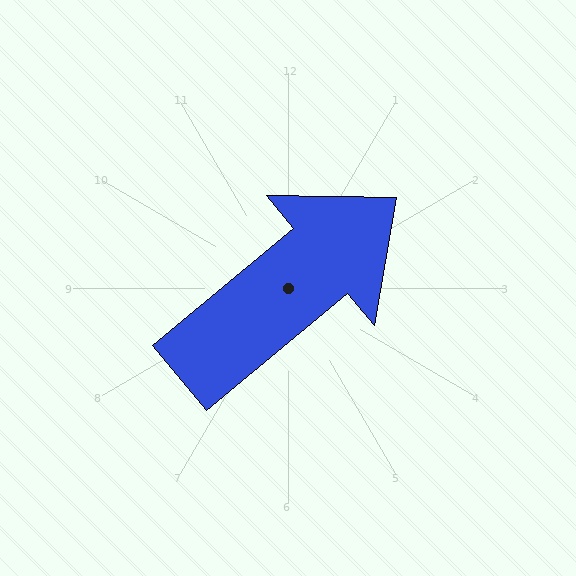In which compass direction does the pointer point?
Northeast.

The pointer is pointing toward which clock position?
Roughly 2 o'clock.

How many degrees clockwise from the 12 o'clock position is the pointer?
Approximately 50 degrees.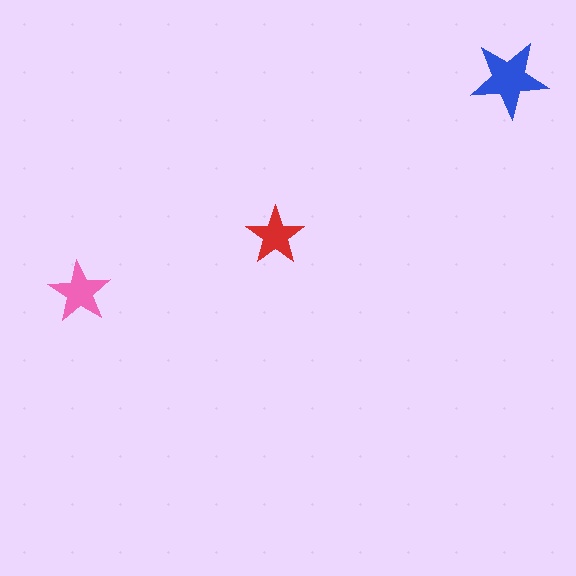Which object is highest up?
The blue star is topmost.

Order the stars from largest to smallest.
the blue one, the pink one, the red one.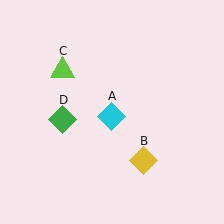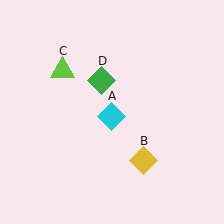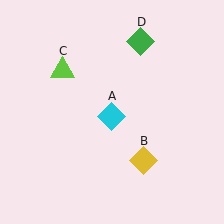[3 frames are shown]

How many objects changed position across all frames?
1 object changed position: green diamond (object D).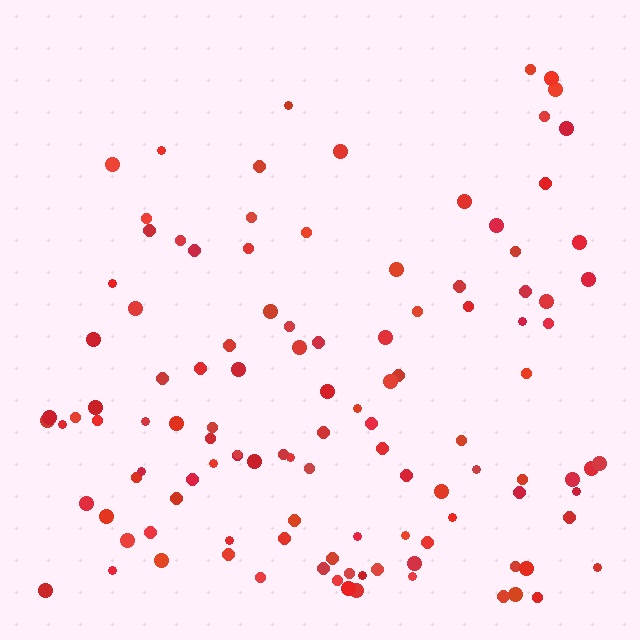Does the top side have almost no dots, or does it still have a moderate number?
Still a moderate number, just noticeably fewer than the bottom.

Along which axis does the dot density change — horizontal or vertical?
Vertical.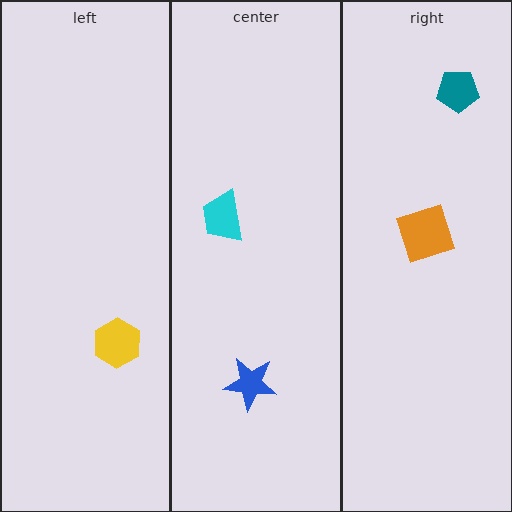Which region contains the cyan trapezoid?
The center region.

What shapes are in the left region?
The yellow hexagon.